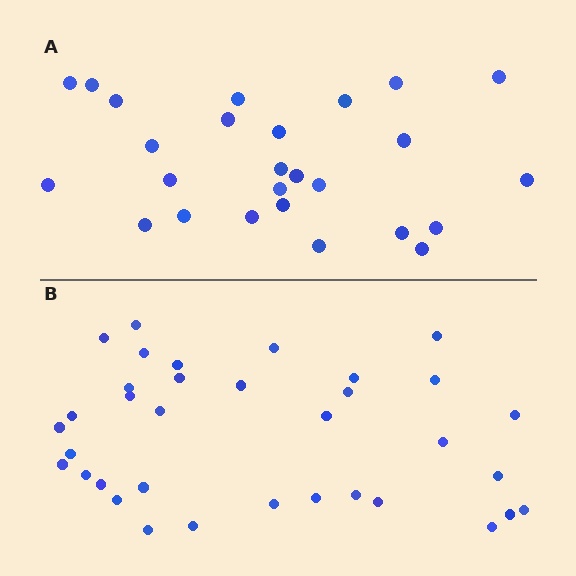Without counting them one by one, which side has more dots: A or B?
Region B (the bottom region) has more dots.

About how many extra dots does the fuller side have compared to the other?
Region B has roughly 8 or so more dots than region A.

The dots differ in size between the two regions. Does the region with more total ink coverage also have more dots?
No. Region A has more total ink coverage because its dots are larger, but region B actually contains more individual dots. Total area can be misleading — the number of items is what matters here.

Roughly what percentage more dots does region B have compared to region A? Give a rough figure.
About 35% more.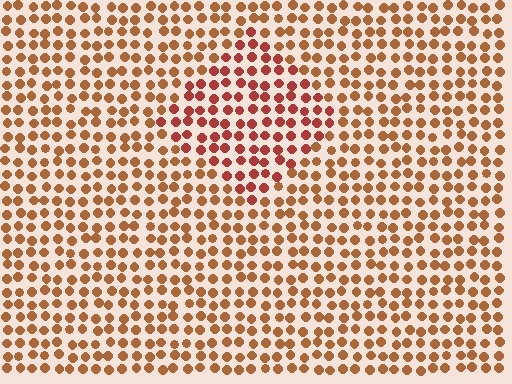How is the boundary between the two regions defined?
The boundary is defined purely by a slight shift in hue (about 24 degrees). Spacing, size, and orientation are identical on both sides.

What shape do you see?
I see a diamond.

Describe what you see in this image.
The image is filled with small brown elements in a uniform arrangement. A diamond-shaped region is visible where the elements are tinted to a slightly different hue, forming a subtle color boundary.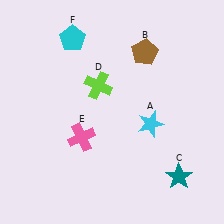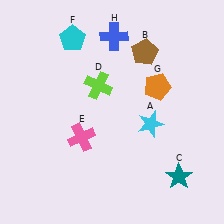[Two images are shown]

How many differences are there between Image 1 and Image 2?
There are 2 differences between the two images.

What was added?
An orange pentagon (G), a blue cross (H) were added in Image 2.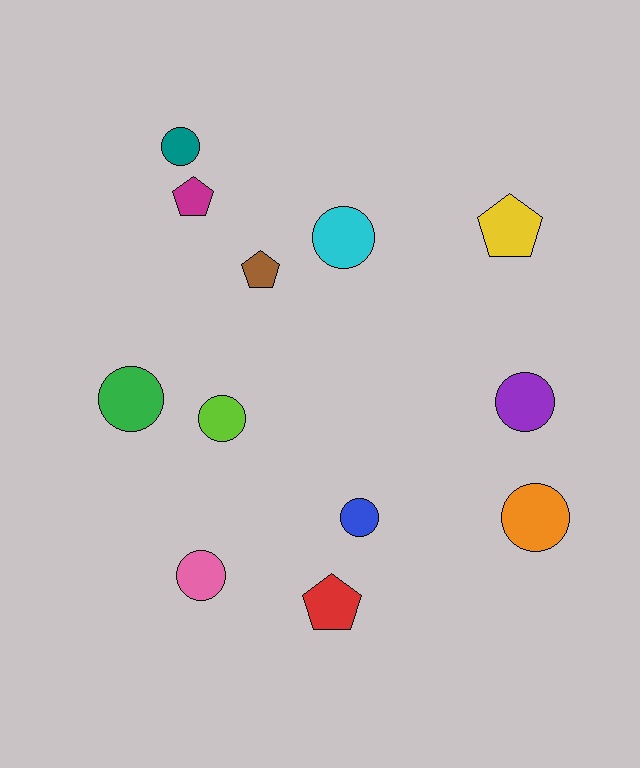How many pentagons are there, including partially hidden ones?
There are 4 pentagons.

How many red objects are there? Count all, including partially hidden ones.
There is 1 red object.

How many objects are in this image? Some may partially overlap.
There are 12 objects.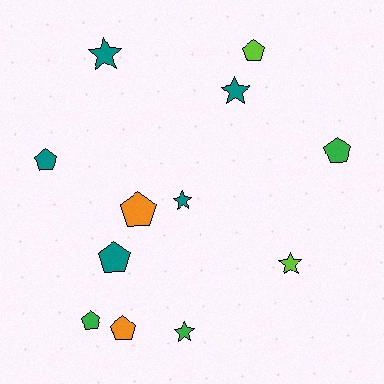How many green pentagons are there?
There are 2 green pentagons.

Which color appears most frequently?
Teal, with 5 objects.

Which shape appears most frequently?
Pentagon, with 7 objects.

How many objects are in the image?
There are 12 objects.